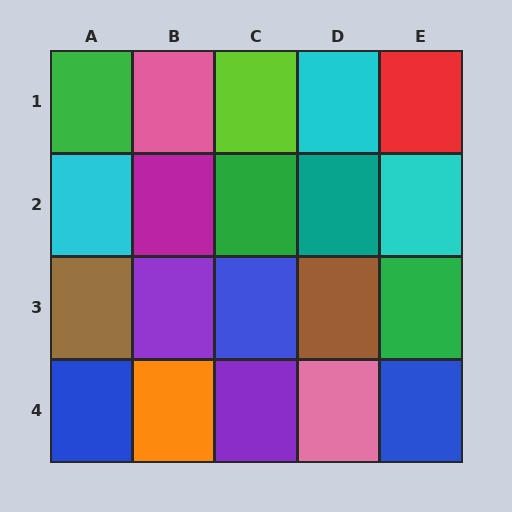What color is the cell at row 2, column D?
Teal.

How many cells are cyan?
3 cells are cyan.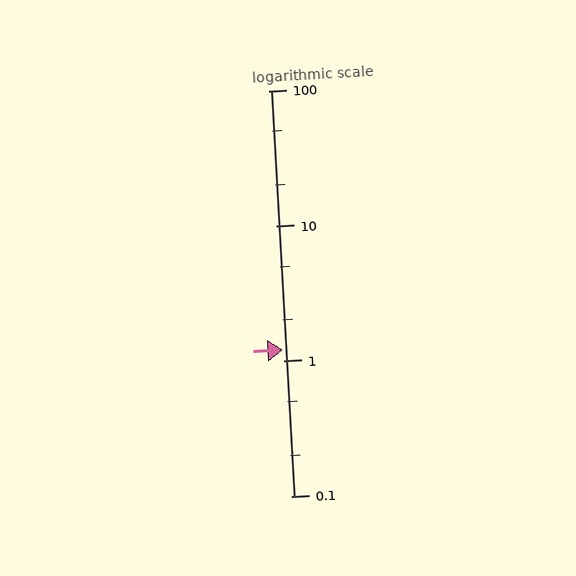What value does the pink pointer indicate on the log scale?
The pointer indicates approximately 1.2.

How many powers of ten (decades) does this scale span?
The scale spans 3 decades, from 0.1 to 100.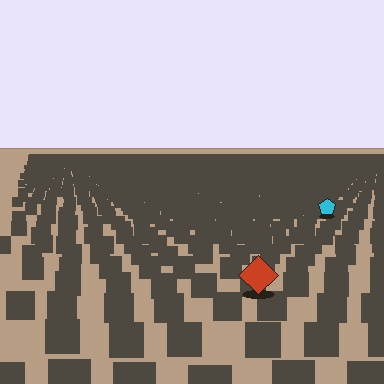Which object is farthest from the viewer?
The cyan pentagon is farthest from the viewer. It appears smaller and the ground texture around it is denser.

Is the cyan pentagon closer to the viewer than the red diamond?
No. The red diamond is closer — you can tell from the texture gradient: the ground texture is coarser near it.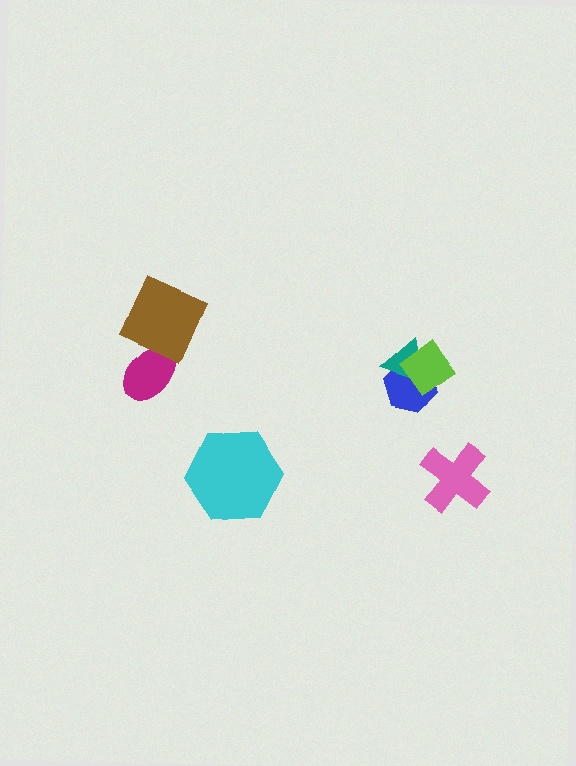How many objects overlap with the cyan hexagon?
0 objects overlap with the cyan hexagon.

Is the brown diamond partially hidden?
No, no other shape covers it.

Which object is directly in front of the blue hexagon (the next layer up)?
The teal triangle is directly in front of the blue hexagon.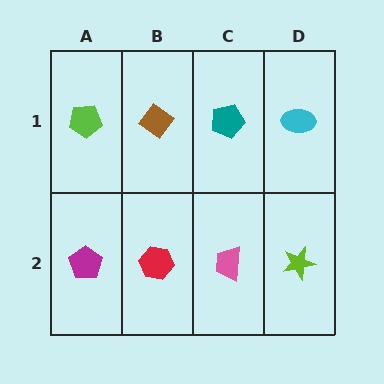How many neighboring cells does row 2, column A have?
2.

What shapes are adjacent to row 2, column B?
A brown diamond (row 1, column B), a magenta pentagon (row 2, column A), a pink trapezoid (row 2, column C).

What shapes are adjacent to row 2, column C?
A teal pentagon (row 1, column C), a red hexagon (row 2, column B), a lime star (row 2, column D).